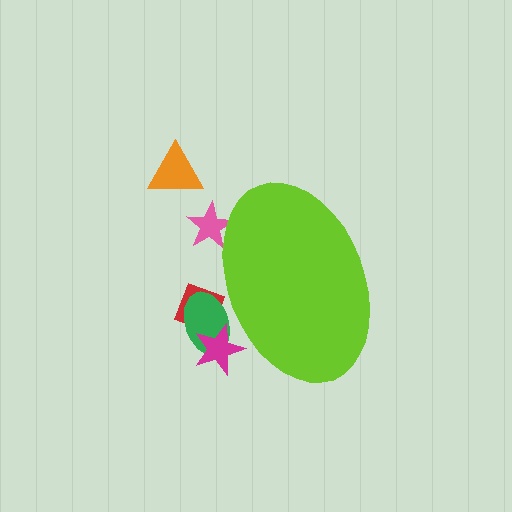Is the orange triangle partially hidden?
No, the orange triangle is fully visible.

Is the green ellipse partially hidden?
Yes, the green ellipse is partially hidden behind the lime ellipse.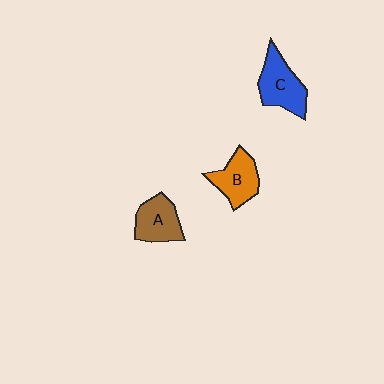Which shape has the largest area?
Shape C (blue).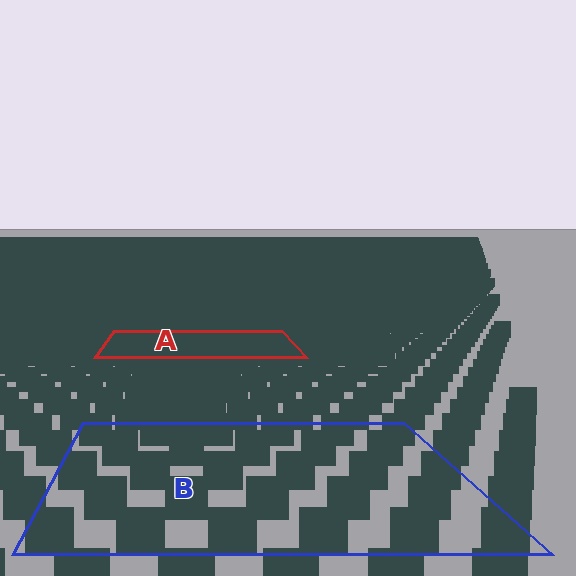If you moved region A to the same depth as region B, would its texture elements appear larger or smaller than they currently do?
They would appear larger. At a closer depth, the same texture elements are projected at a bigger on-screen size.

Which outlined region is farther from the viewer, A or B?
Region A is farther from the viewer — the texture elements inside it appear smaller and more densely packed.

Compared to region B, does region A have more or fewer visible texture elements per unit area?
Region A has more texture elements per unit area — they are packed more densely because it is farther away.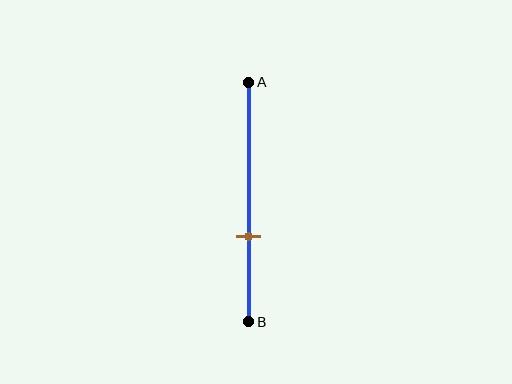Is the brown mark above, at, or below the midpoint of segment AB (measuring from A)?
The brown mark is below the midpoint of segment AB.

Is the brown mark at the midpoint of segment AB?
No, the mark is at about 65% from A, not at the 50% midpoint.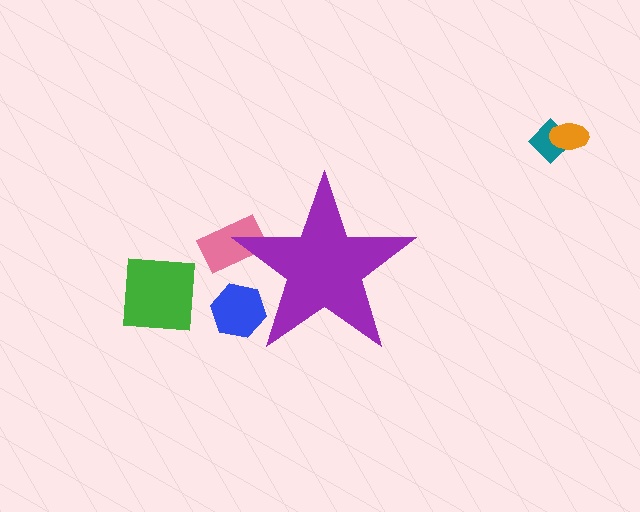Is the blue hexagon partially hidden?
Yes, the blue hexagon is partially hidden behind the purple star.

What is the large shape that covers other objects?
A purple star.